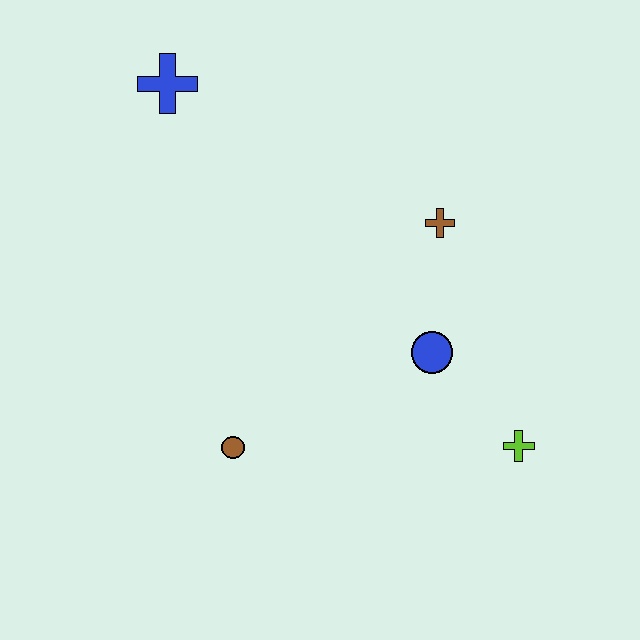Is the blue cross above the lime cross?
Yes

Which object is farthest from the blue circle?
The blue cross is farthest from the blue circle.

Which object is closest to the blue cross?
The brown cross is closest to the blue cross.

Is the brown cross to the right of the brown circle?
Yes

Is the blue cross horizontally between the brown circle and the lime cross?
No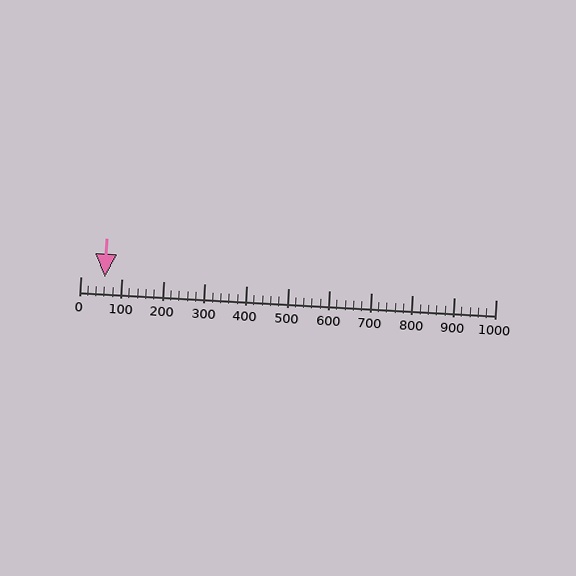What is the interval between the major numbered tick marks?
The major tick marks are spaced 100 units apart.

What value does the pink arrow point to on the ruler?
The pink arrow points to approximately 60.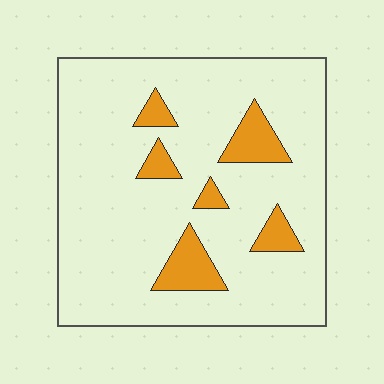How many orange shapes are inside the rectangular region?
6.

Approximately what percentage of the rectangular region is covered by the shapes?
Approximately 15%.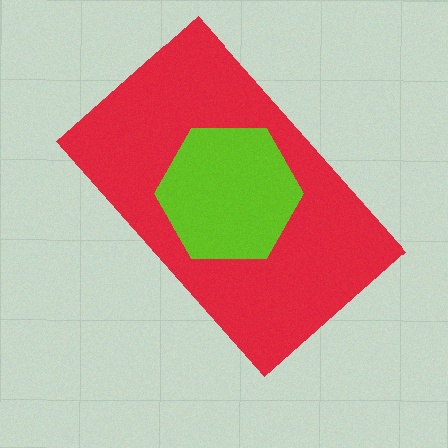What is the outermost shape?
The red rectangle.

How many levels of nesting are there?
2.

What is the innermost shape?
The lime hexagon.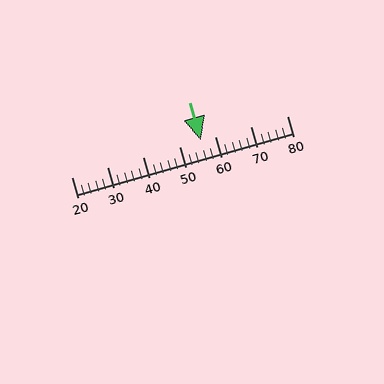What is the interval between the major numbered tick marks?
The major tick marks are spaced 10 units apart.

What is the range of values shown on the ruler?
The ruler shows values from 20 to 80.